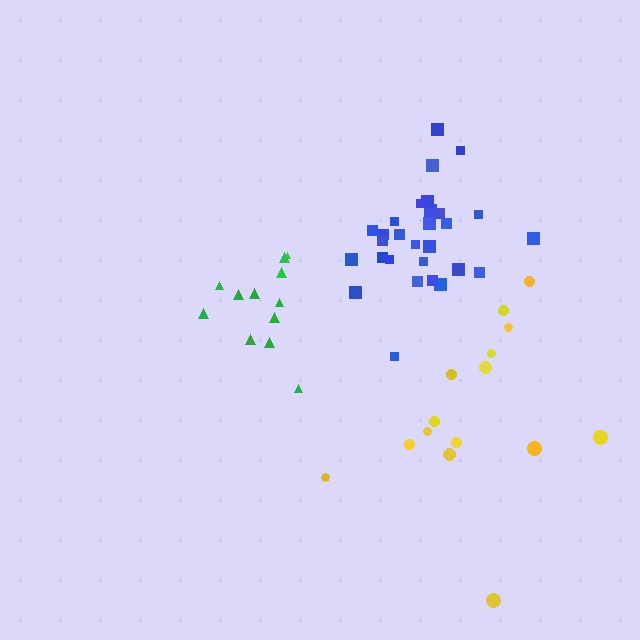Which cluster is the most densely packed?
Blue.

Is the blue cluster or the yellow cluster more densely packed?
Blue.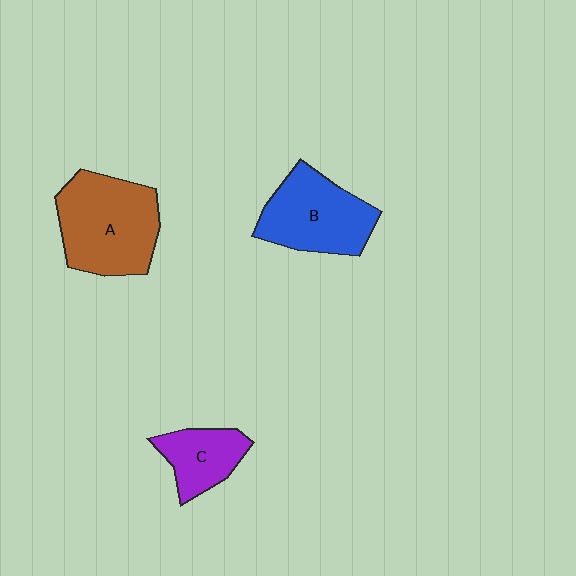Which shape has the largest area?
Shape A (brown).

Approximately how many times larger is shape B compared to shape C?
Approximately 1.6 times.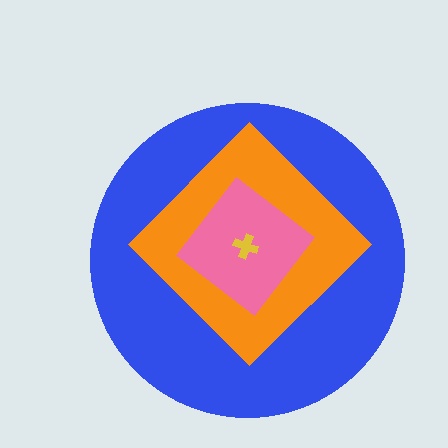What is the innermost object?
The yellow cross.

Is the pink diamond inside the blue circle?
Yes.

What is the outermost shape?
The blue circle.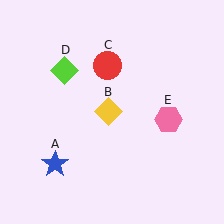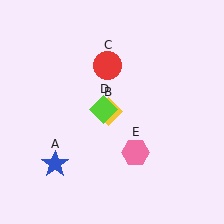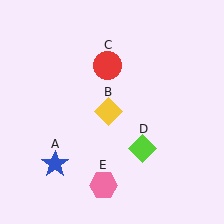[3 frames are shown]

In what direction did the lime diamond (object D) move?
The lime diamond (object D) moved down and to the right.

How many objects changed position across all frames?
2 objects changed position: lime diamond (object D), pink hexagon (object E).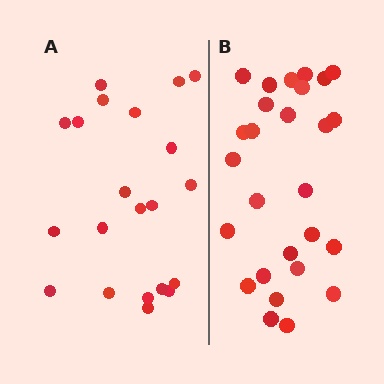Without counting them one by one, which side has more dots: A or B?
Region B (the right region) has more dots.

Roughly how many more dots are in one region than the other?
Region B has about 6 more dots than region A.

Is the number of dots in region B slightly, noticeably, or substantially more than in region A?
Region B has noticeably more, but not dramatically so. The ratio is roughly 1.3 to 1.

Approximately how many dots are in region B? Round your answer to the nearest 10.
About 30 dots. (The exact count is 27, which rounds to 30.)